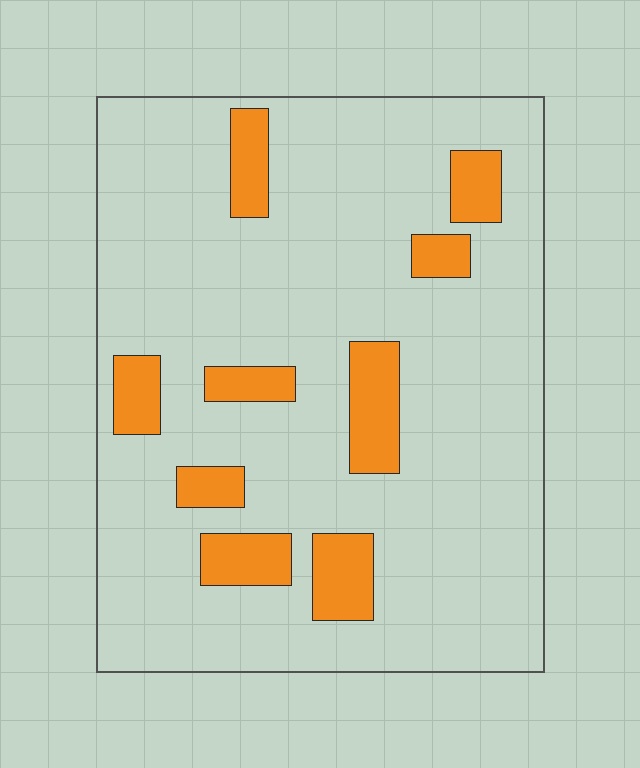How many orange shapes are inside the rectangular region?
9.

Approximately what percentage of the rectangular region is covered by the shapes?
Approximately 15%.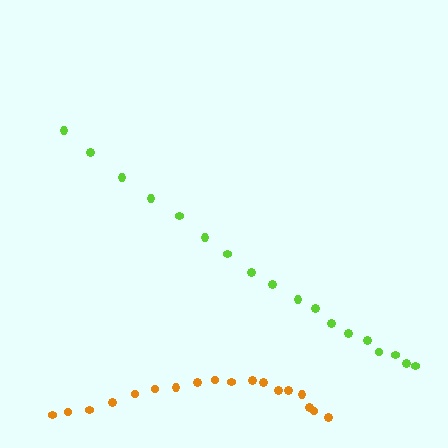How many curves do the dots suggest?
There are 2 distinct paths.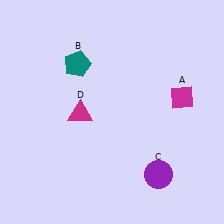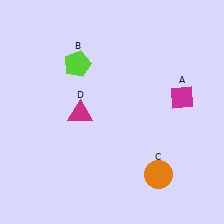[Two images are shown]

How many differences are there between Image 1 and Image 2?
There are 2 differences between the two images.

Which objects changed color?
B changed from teal to lime. C changed from purple to orange.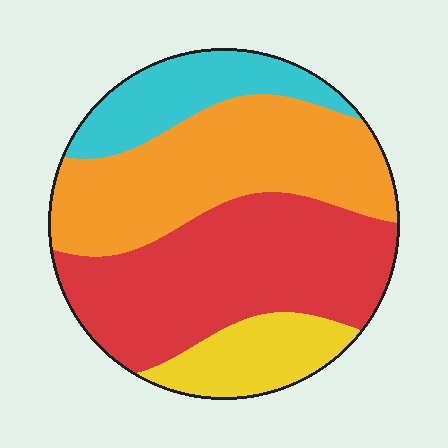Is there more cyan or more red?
Red.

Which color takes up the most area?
Red, at roughly 40%.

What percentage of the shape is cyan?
Cyan takes up about one sixth (1/6) of the shape.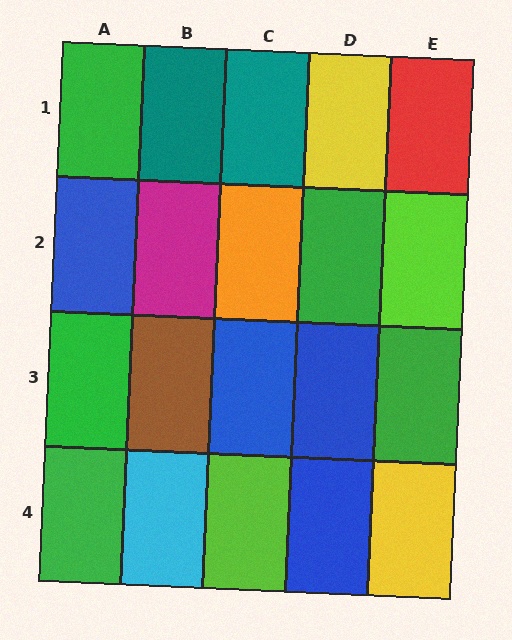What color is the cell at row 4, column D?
Blue.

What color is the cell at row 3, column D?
Blue.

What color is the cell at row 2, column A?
Blue.